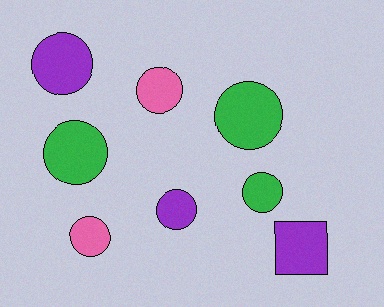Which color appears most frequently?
Green, with 3 objects.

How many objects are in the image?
There are 8 objects.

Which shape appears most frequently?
Circle, with 7 objects.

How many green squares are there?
There are no green squares.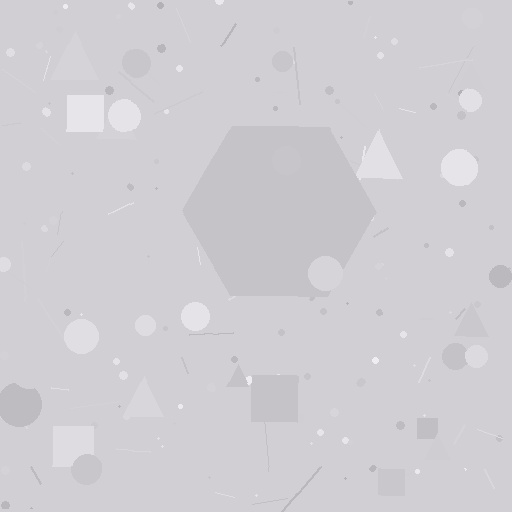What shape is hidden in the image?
A hexagon is hidden in the image.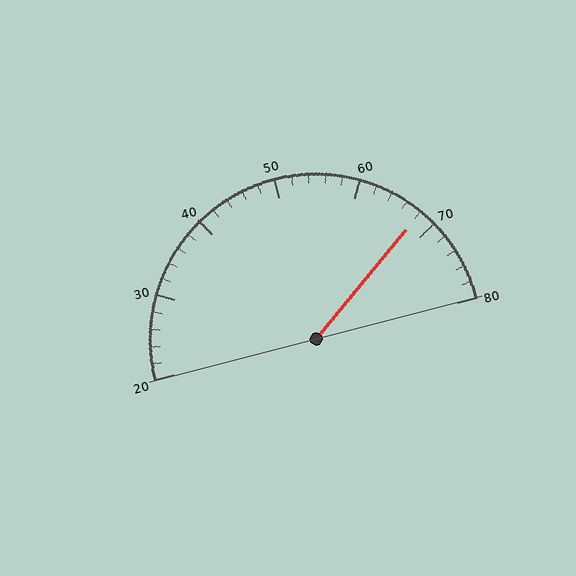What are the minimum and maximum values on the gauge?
The gauge ranges from 20 to 80.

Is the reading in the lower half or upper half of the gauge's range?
The reading is in the upper half of the range (20 to 80).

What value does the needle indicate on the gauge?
The needle indicates approximately 68.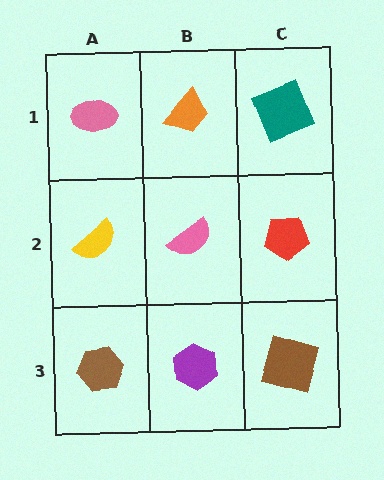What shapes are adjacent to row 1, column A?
A yellow semicircle (row 2, column A), an orange trapezoid (row 1, column B).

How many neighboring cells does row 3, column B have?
3.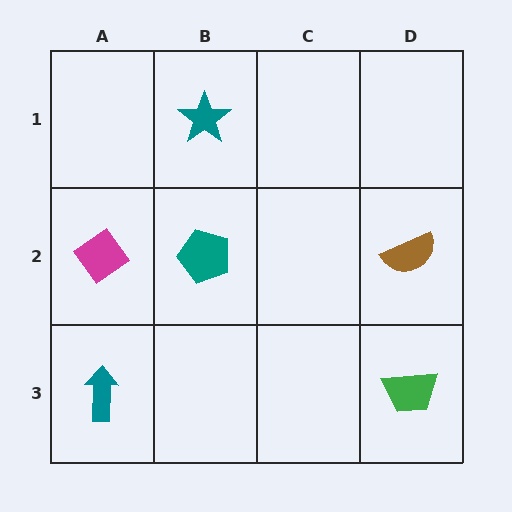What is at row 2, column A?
A magenta diamond.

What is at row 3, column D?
A green trapezoid.